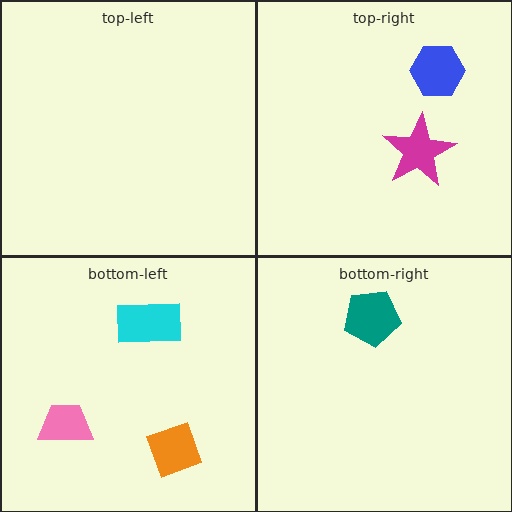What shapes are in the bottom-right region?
The teal pentagon.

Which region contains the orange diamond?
The bottom-left region.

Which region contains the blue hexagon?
The top-right region.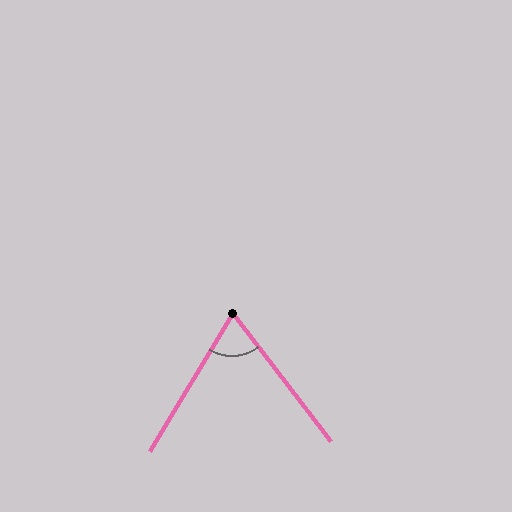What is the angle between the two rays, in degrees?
Approximately 69 degrees.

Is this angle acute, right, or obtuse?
It is acute.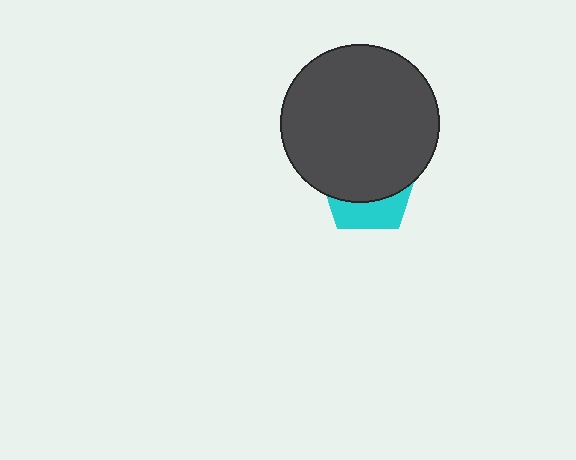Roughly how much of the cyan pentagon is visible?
A small part of it is visible (roughly 34%).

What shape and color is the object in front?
The object in front is a dark gray circle.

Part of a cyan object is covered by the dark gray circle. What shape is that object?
It is a pentagon.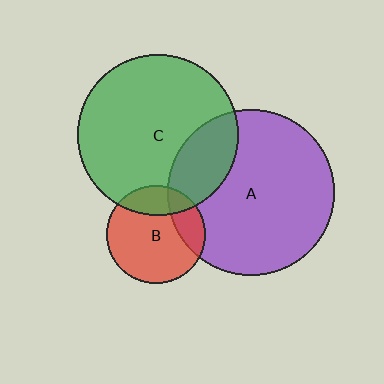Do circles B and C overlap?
Yes.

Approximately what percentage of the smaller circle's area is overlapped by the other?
Approximately 20%.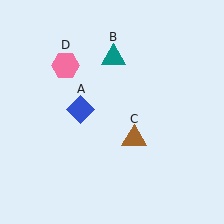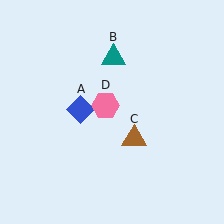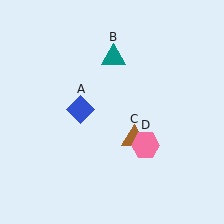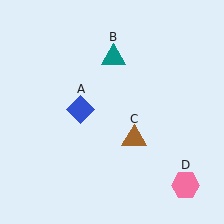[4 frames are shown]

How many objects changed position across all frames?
1 object changed position: pink hexagon (object D).